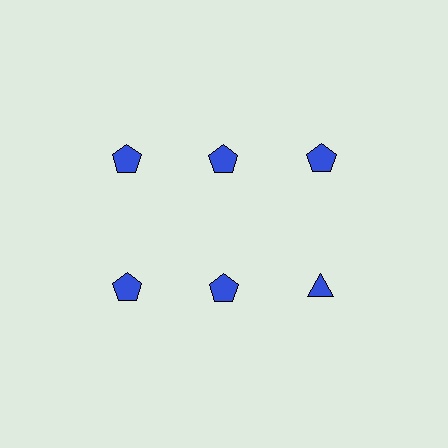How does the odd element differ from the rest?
It has a different shape: triangle instead of pentagon.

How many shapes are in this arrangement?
There are 6 shapes arranged in a grid pattern.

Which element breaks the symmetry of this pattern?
The blue triangle in the second row, center column breaks the symmetry. All other shapes are blue pentagons.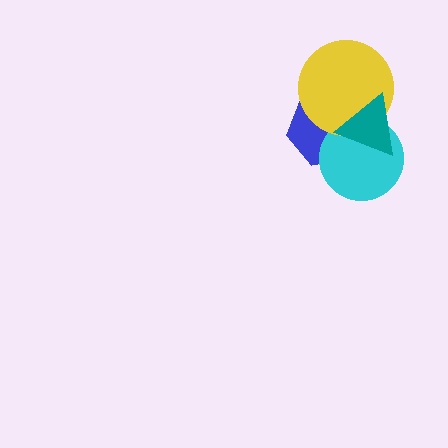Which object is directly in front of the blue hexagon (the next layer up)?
The cyan circle is directly in front of the blue hexagon.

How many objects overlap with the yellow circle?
3 objects overlap with the yellow circle.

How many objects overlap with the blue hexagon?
3 objects overlap with the blue hexagon.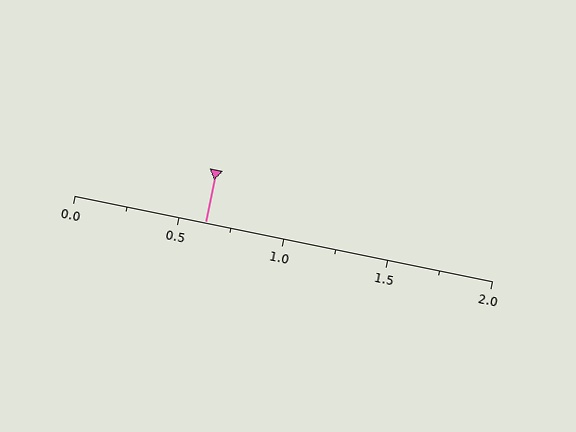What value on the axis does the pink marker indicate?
The marker indicates approximately 0.62.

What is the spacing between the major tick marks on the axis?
The major ticks are spaced 0.5 apart.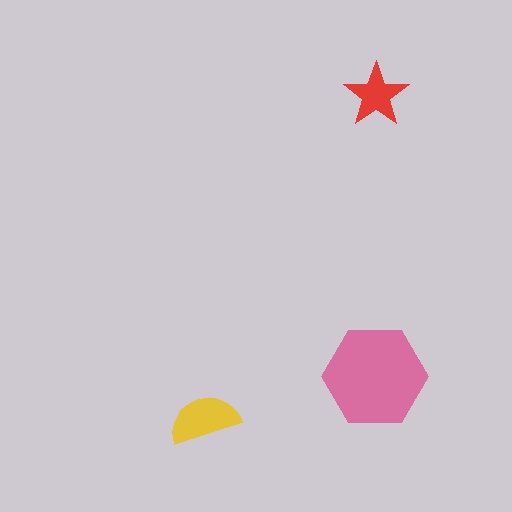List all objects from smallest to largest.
The red star, the yellow semicircle, the pink hexagon.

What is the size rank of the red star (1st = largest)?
3rd.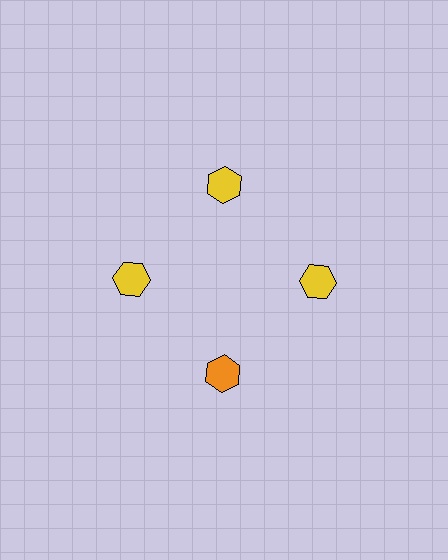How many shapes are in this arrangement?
There are 4 shapes arranged in a ring pattern.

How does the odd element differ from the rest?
It has a different color: orange instead of yellow.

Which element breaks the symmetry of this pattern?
The orange hexagon at roughly the 6 o'clock position breaks the symmetry. All other shapes are yellow hexagons.